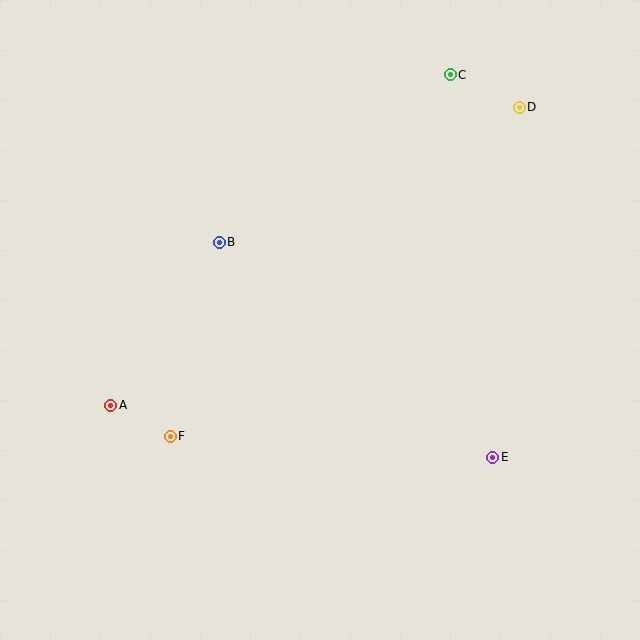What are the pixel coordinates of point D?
Point D is at (519, 107).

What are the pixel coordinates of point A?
Point A is at (111, 405).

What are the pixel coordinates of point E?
Point E is at (493, 457).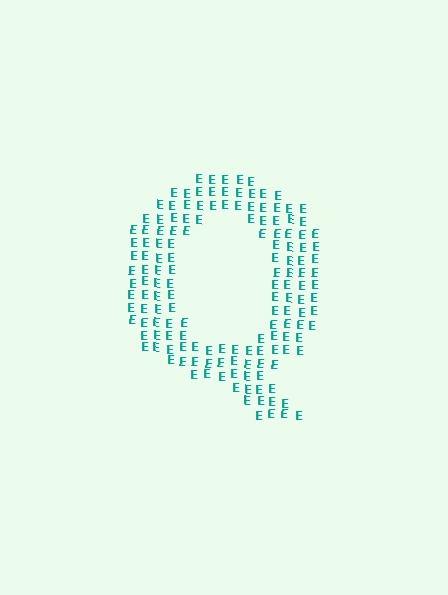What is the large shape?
The large shape is the letter Q.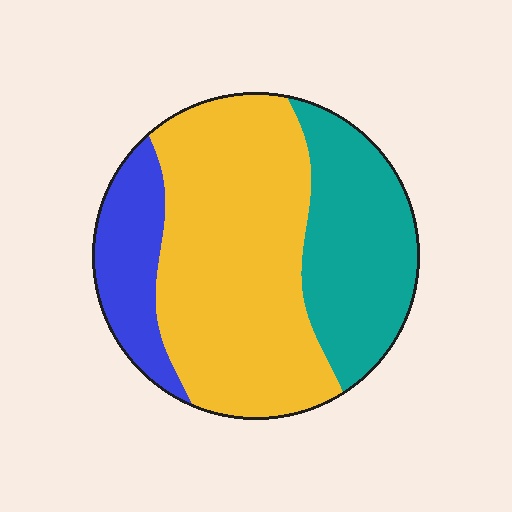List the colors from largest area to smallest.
From largest to smallest: yellow, teal, blue.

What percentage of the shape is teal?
Teal takes up between a quarter and a half of the shape.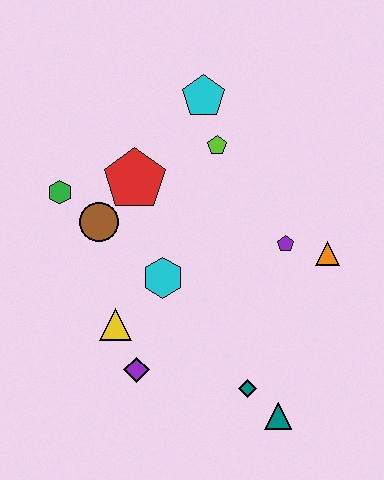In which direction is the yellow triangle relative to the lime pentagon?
The yellow triangle is below the lime pentagon.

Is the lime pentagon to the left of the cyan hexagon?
No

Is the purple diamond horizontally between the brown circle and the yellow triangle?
No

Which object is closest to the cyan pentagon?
The lime pentagon is closest to the cyan pentagon.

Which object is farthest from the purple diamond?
The cyan pentagon is farthest from the purple diamond.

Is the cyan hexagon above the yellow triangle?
Yes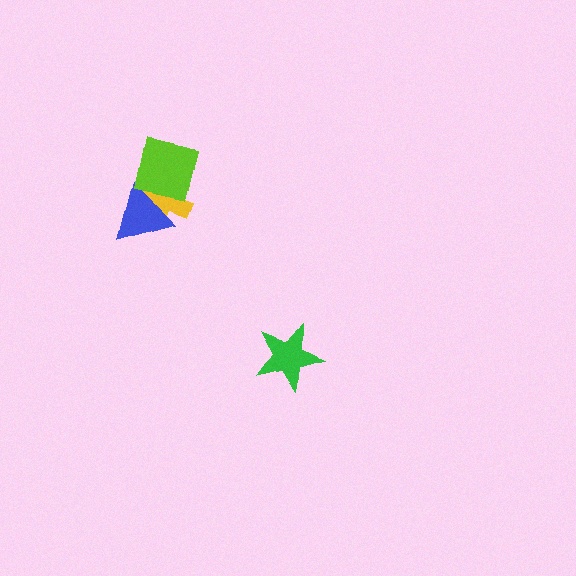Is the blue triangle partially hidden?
Yes, it is partially covered by another shape.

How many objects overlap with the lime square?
2 objects overlap with the lime square.